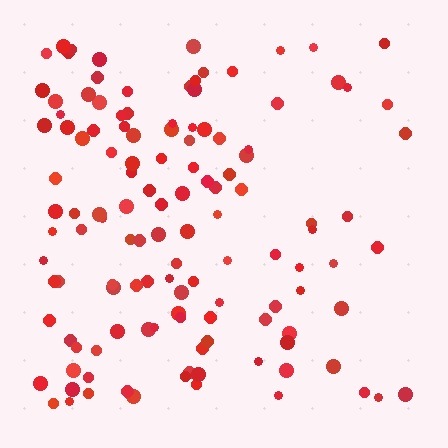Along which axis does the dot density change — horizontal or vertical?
Horizontal.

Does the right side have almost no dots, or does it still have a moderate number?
Still a moderate number, just noticeably fewer than the left.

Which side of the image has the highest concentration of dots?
The left.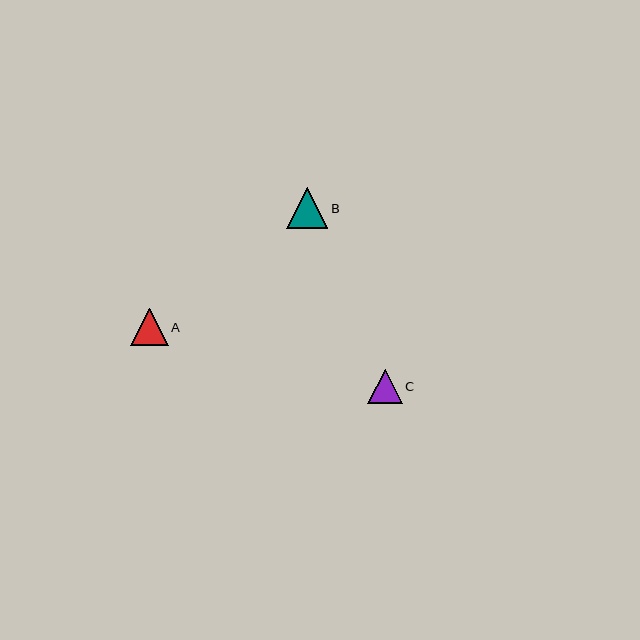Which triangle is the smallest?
Triangle C is the smallest with a size of approximately 34 pixels.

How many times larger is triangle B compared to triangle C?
Triangle B is approximately 1.2 times the size of triangle C.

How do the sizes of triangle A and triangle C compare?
Triangle A and triangle C are approximately the same size.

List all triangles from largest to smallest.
From largest to smallest: B, A, C.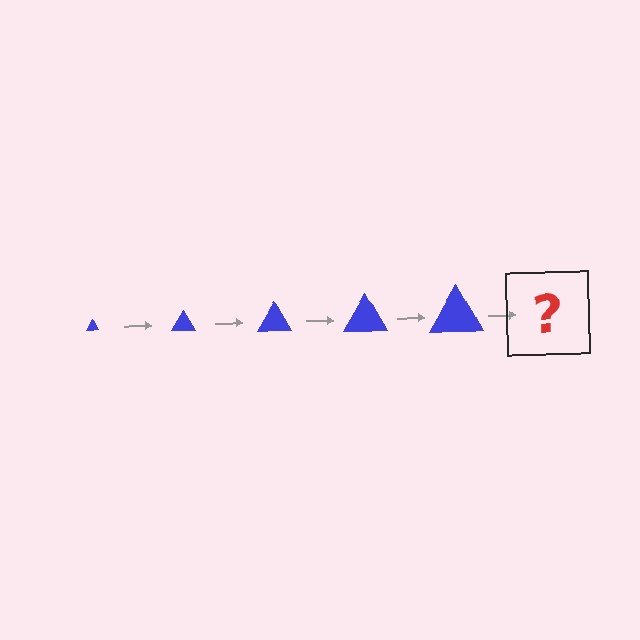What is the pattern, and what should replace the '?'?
The pattern is that the triangle gets progressively larger each step. The '?' should be a blue triangle, larger than the previous one.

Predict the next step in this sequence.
The next step is a blue triangle, larger than the previous one.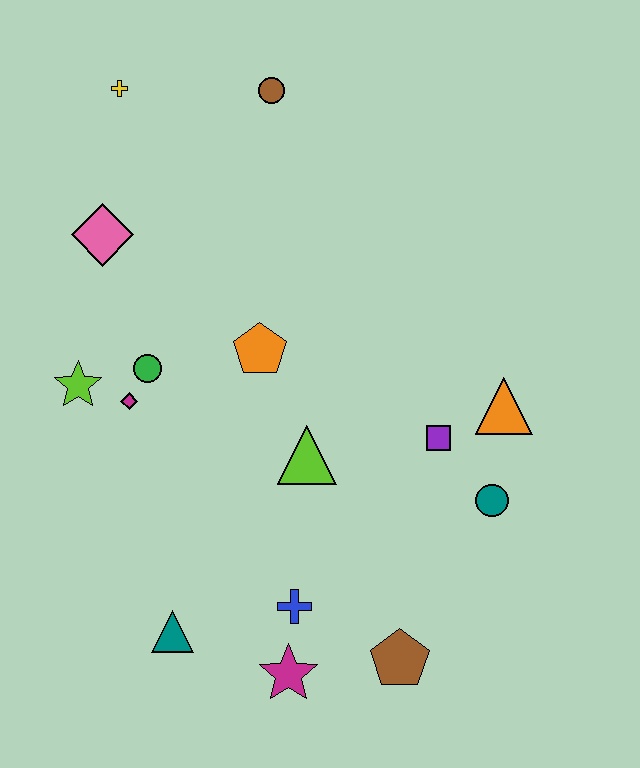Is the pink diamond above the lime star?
Yes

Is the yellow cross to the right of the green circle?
No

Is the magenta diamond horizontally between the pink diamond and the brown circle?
Yes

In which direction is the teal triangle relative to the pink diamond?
The teal triangle is below the pink diamond.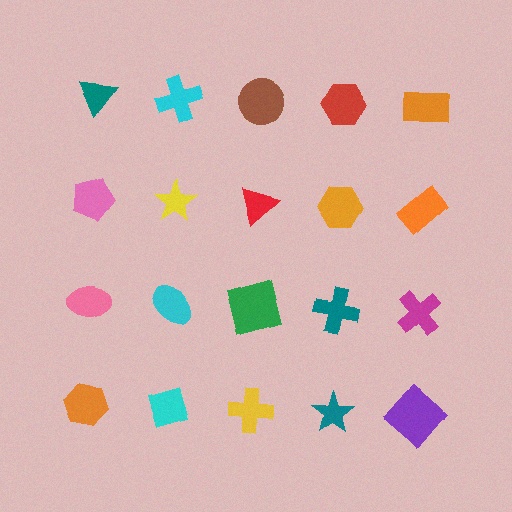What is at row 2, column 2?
A yellow star.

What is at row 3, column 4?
A teal cross.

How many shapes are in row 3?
5 shapes.